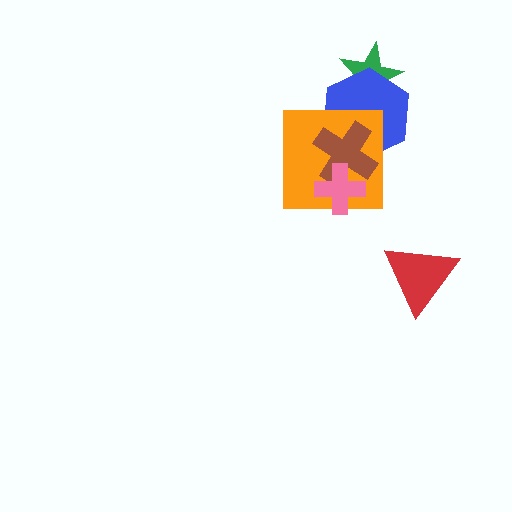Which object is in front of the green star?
The blue hexagon is in front of the green star.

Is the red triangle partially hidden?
No, no other shape covers it.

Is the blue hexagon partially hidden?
Yes, it is partially covered by another shape.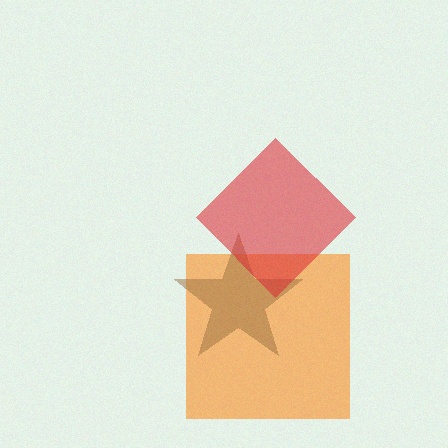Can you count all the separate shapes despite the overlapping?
Yes, there are 3 separate shapes.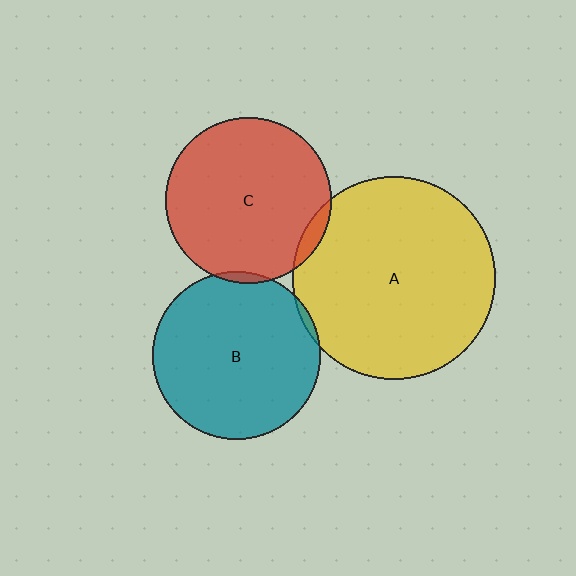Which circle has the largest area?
Circle A (yellow).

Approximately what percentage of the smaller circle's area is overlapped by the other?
Approximately 5%.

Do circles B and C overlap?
Yes.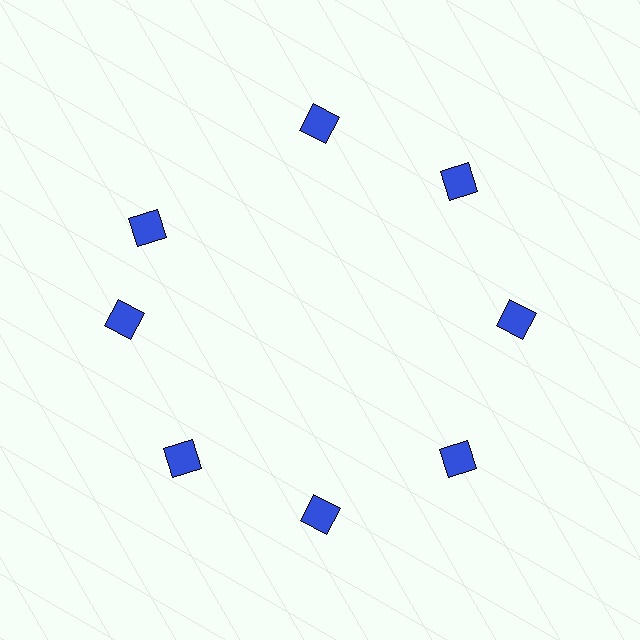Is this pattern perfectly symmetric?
No. The 8 blue diamonds are arranged in a ring, but one element near the 10 o'clock position is rotated out of alignment along the ring, breaking the 8-fold rotational symmetry.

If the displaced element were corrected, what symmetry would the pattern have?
It would have 8-fold rotational symmetry — the pattern would map onto itself every 45 degrees.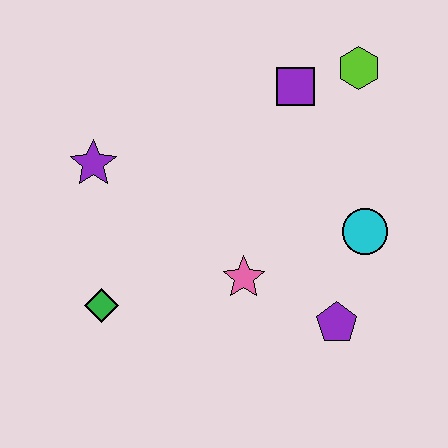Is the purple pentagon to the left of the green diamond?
No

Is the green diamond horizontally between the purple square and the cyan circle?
No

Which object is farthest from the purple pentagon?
The purple star is farthest from the purple pentagon.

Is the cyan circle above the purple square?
No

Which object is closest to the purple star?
The green diamond is closest to the purple star.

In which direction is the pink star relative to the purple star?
The pink star is to the right of the purple star.